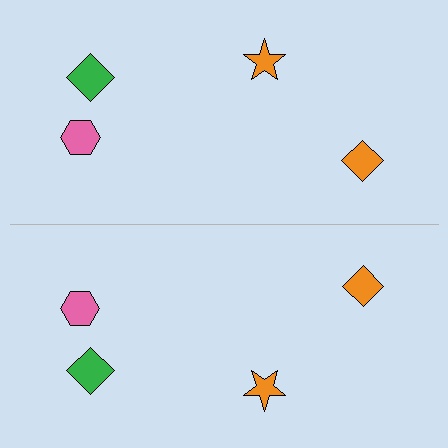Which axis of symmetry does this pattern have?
The pattern has a horizontal axis of symmetry running through the center of the image.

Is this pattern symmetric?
Yes, this pattern has bilateral (reflection) symmetry.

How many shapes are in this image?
There are 8 shapes in this image.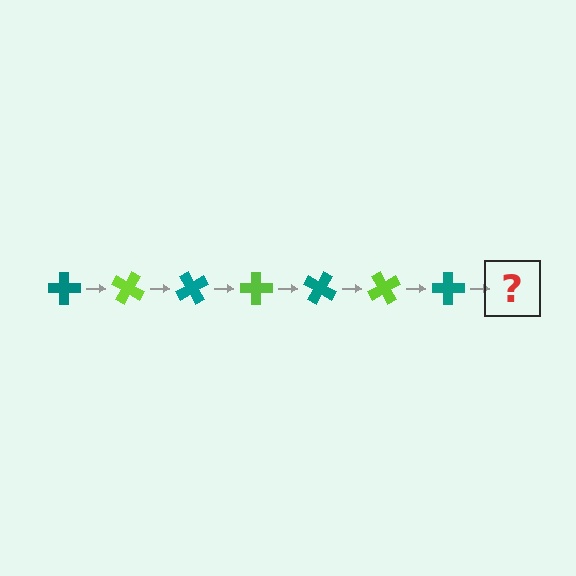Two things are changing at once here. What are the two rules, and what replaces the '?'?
The two rules are that it rotates 30 degrees each step and the color cycles through teal and lime. The '?' should be a lime cross, rotated 210 degrees from the start.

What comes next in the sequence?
The next element should be a lime cross, rotated 210 degrees from the start.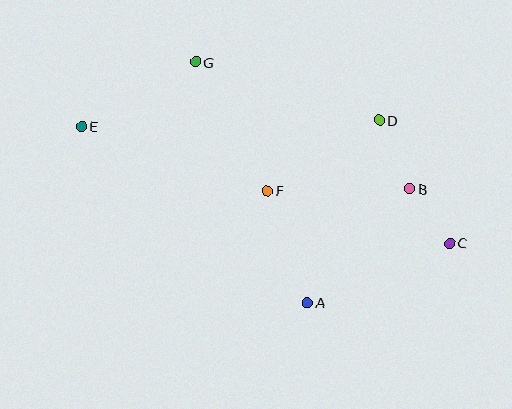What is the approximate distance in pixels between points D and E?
The distance between D and E is approximately 298 pixels.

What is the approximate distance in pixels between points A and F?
The distance between A and F is approximately 119 pixels.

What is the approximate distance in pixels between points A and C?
The distance between A and C is approximately 155 pixels.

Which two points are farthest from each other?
Points C and E are farthest from each other.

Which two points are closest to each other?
Points B and C are closest to each other.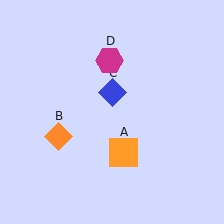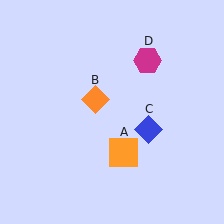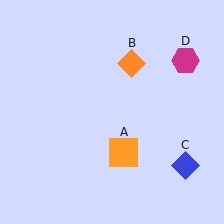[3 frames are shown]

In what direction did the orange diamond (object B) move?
The orange diamond (object B) moved up and to the right.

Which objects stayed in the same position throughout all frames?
Orange square (object A) remained stationary.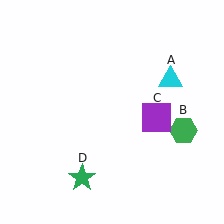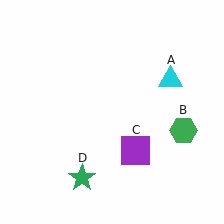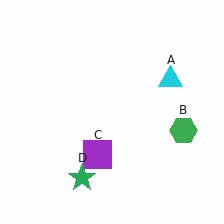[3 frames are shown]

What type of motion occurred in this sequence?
The purple square (object C) rotated clockwise around the center of the scene.